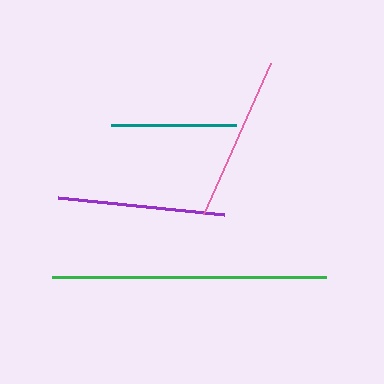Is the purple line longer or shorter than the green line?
The green line is longer than the purple line.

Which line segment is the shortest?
The teal line is the shortest at approximately 125 pixels.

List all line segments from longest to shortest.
From longest to shortest: green, purple, pink, teal.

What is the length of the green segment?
The green segment is approximately 274 pixels long.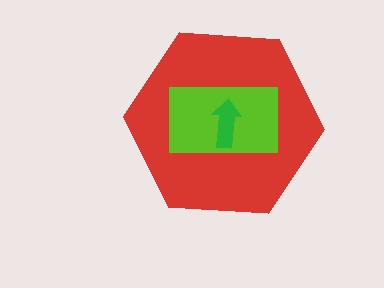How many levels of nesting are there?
3.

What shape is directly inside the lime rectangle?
The green arrow.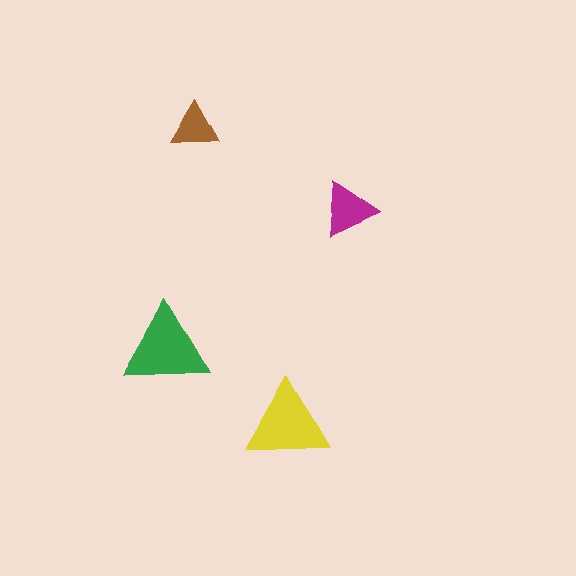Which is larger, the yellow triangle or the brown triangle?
The yellow one.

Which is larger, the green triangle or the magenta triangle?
The green one.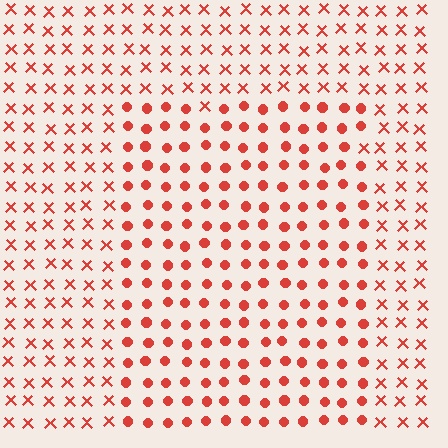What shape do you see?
I see a rectangle.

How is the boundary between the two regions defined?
The boundary is defined by a change in element shape: circles inside vs. X marks outside. All elements share the same color and spacing.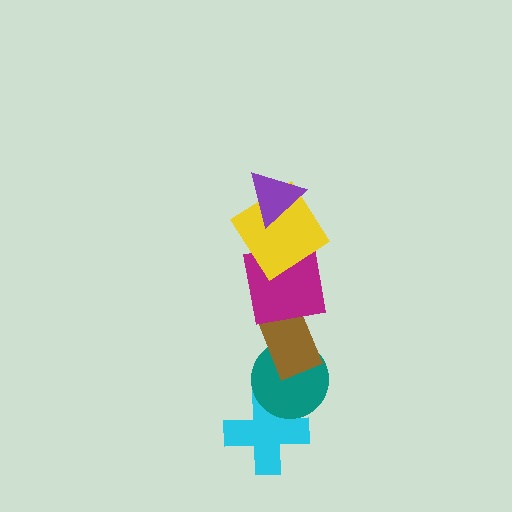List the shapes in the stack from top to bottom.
From top to bottom: the purple triangle, the yellow diamond, the magenta square, the brown rectangle, the teal circle, the cyan cross.